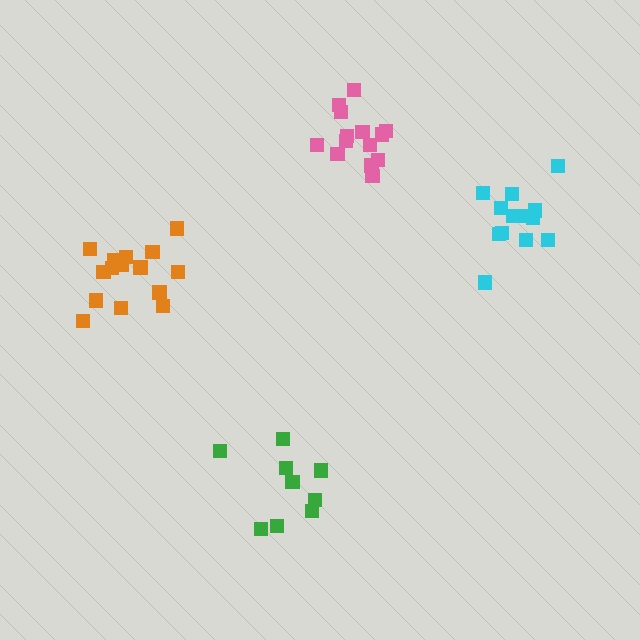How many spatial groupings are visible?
There are 4 spatial groupings.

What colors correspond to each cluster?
The clusters are colored: green, orange, cyan, pink.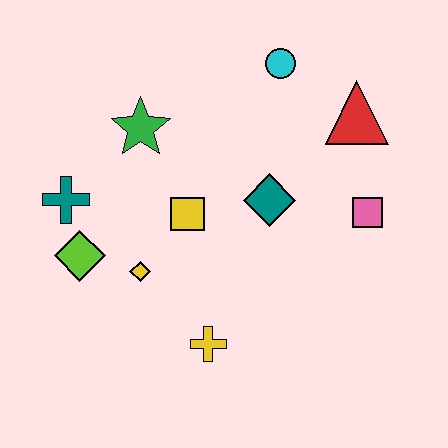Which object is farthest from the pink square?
The teal cross is farthest from the pink square.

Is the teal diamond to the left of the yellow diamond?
No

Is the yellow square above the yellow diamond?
Yes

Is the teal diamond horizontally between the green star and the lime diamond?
No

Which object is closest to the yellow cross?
The yellow diamond is closest to the yellow cross.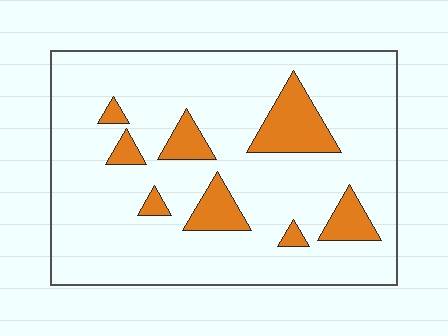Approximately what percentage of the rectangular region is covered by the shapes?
Approximately 15%.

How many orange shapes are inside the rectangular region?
8.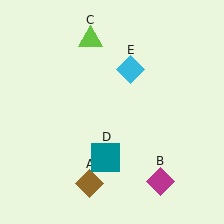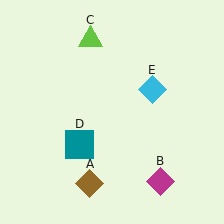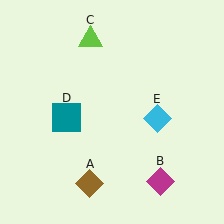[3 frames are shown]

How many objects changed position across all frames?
2 objects changed position: teal square (object D), cyan diamond (object E).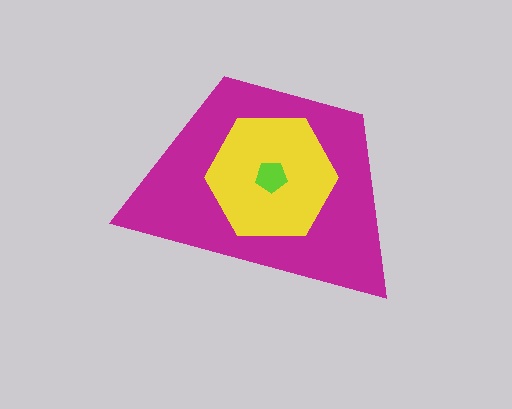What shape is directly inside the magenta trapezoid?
The yellow hexagon.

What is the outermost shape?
The magenta trapezoid.